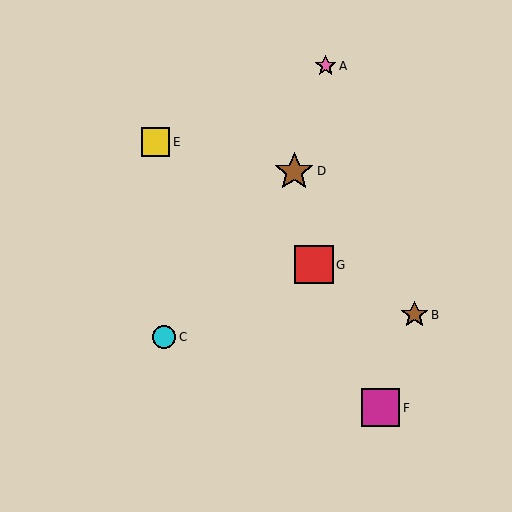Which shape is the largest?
The brown star (labeled D) is the largest.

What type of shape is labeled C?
Shape C is a cyan circle.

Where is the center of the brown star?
The center of the brown star is at (294, 171).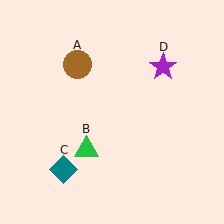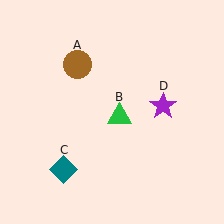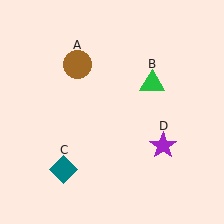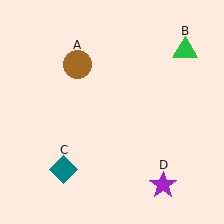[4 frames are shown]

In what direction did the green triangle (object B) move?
The green triangle (object B) moved up and to the right.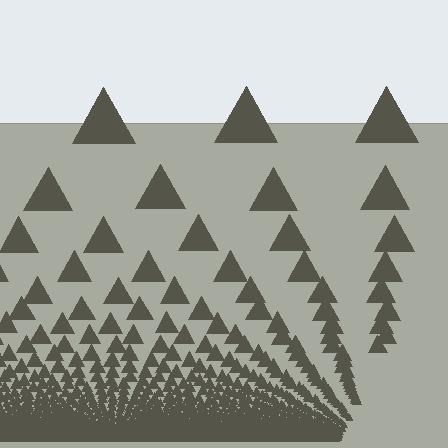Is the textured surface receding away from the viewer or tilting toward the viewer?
The surface appears to tilt toward the viewer. Texture elements get larger and sparser toward the top.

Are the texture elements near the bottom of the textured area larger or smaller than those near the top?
Smaller. The gradient is inverted — elements near the bottom are smaller and denser.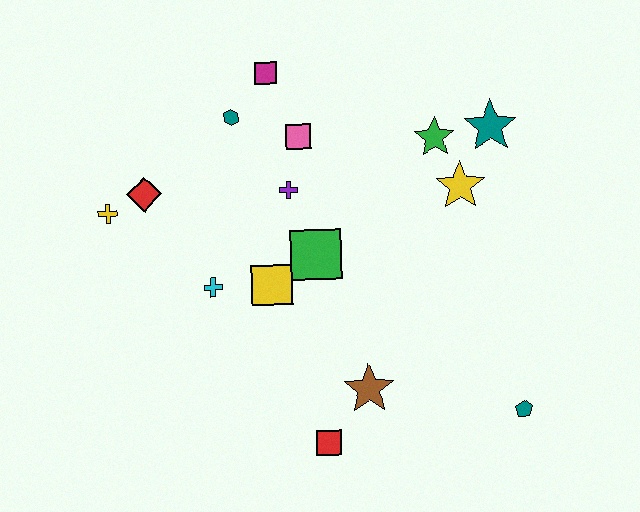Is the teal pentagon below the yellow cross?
Yes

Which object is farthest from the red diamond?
The teal pentagon is farthest from the red diamond.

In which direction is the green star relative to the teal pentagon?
The green star is above the teal pentagon.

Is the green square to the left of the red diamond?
No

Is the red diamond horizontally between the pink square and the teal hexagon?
No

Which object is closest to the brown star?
The red square is closest to the brown star.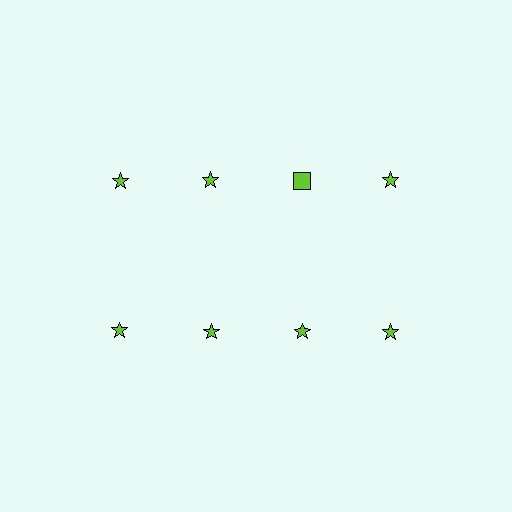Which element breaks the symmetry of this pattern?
The lime square in the top row, center column breaks the symmetry. All other shapes are lime stars.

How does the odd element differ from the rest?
It has a different shape: square instead of star.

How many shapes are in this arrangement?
There are 8 shapes arranged in a grid pattern.